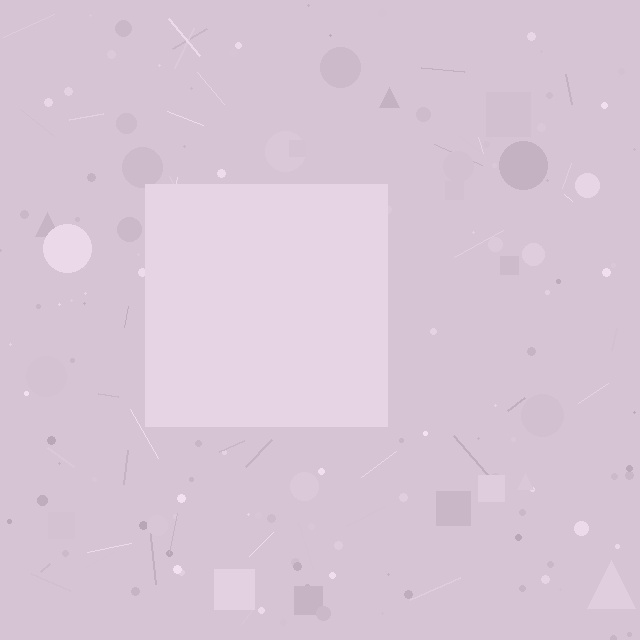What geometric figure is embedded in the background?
A square is embedded in the background.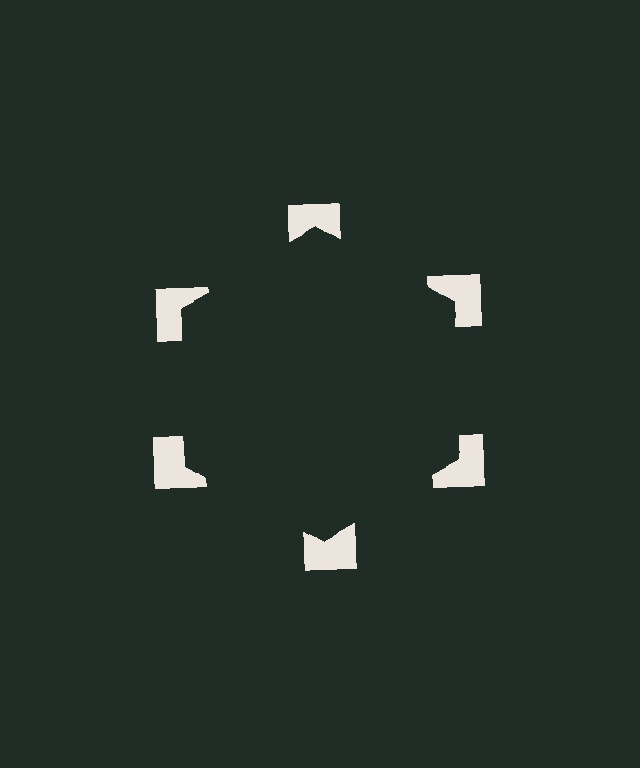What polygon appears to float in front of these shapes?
An illusory hexagon — its edges are inferred from the aligned wedge cuts in the notched squares, not physically drawn.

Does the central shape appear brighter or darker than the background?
It typically appears slightly darker than the background, even though no actual brightness change is drawn.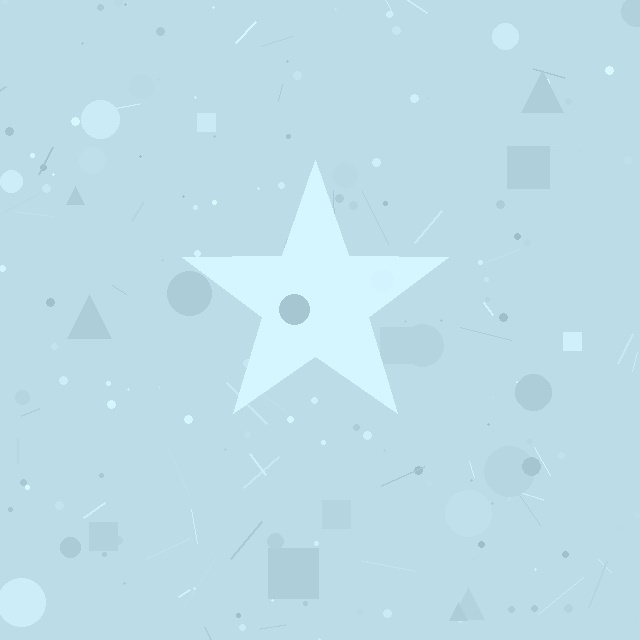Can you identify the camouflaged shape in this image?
The camouflaged shape is a star.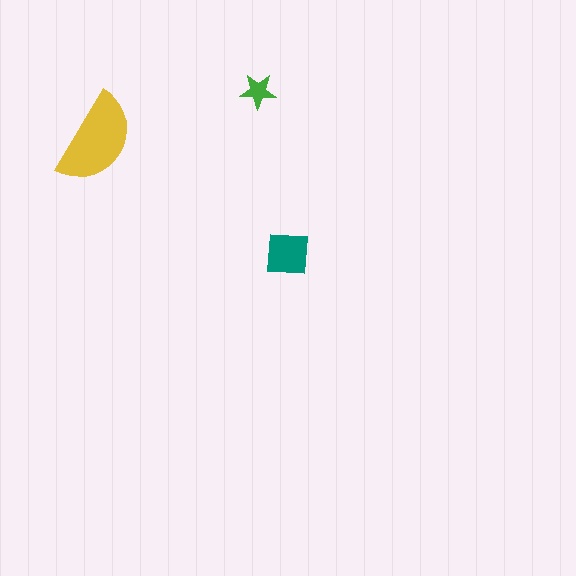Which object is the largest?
The yellow semicircle.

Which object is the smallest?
The green star.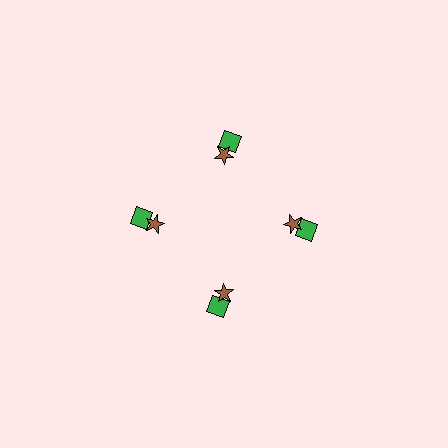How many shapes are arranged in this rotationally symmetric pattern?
There are 8 shapes, arranged in 4 groups of 2.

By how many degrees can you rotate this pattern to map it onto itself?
The pattern maps onto itself every 90 degrees of rotation.